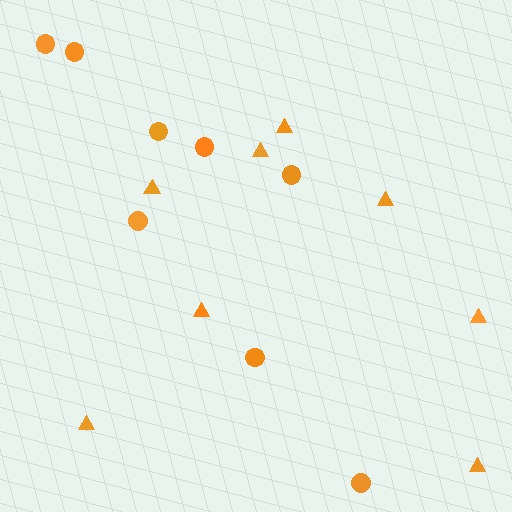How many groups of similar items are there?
There are 2 groups: one group of circles (8) and one group of triangles (8).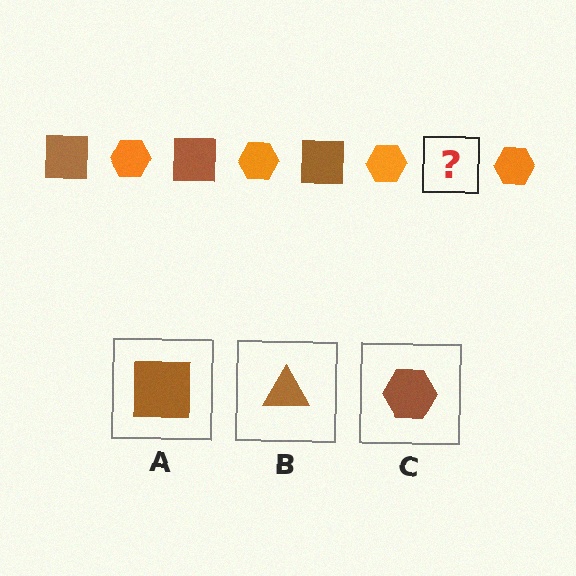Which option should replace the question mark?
Option A.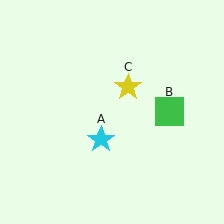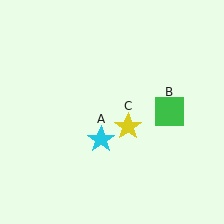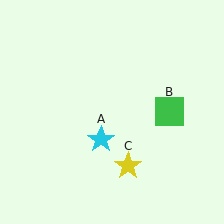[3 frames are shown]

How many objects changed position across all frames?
1 object changed position: yellow star (object C).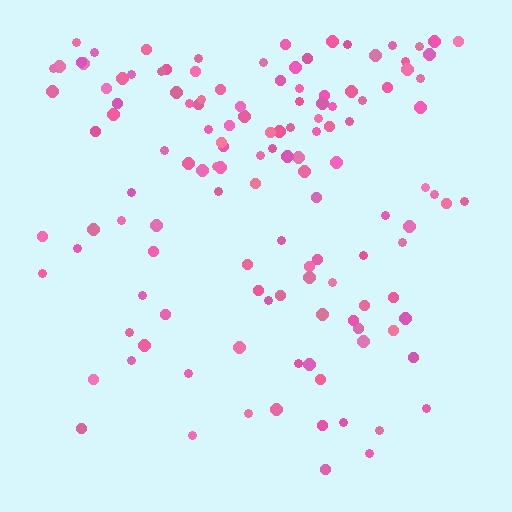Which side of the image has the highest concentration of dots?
The top.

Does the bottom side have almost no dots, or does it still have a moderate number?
Still a moderate number, just noticeably fewer than the top.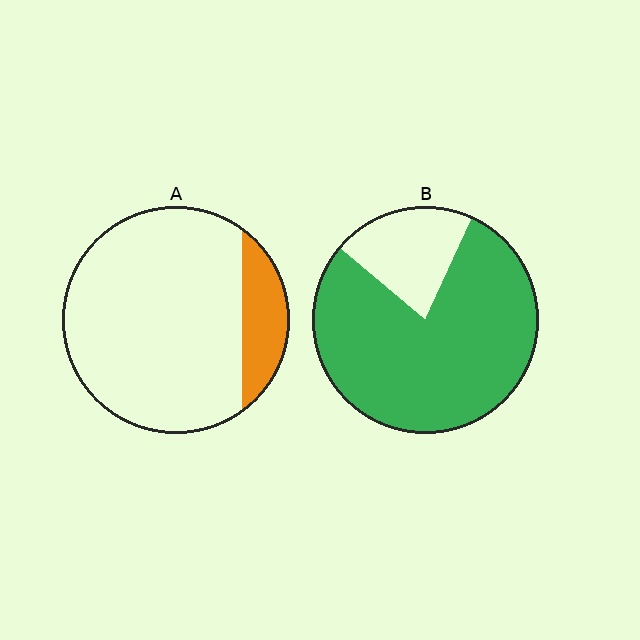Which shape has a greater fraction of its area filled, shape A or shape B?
Shape B.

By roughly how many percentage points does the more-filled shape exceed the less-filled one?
By roughly 65 percentage points (B over A).